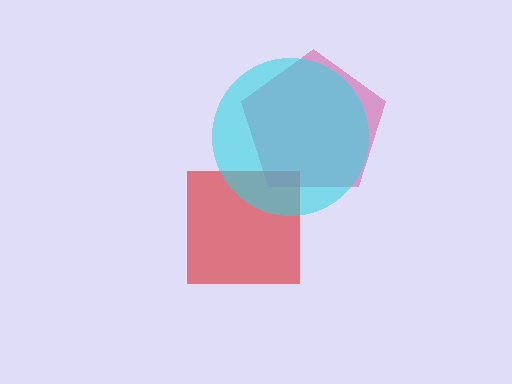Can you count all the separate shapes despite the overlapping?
Yes, there are 3 separate shapes.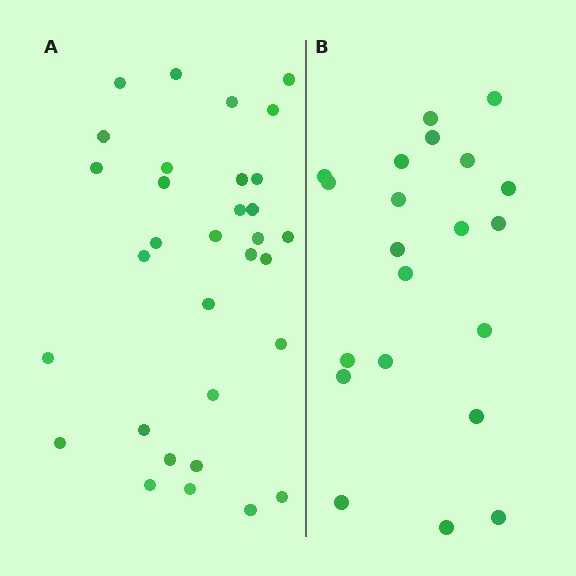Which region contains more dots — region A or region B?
Region A (the left region) has more dots.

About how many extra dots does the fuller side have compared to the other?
Region A has roughly 12 or so more dots than region B.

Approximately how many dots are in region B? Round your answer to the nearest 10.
About 20 dots. (The exact count is 21, which rounds to 20.)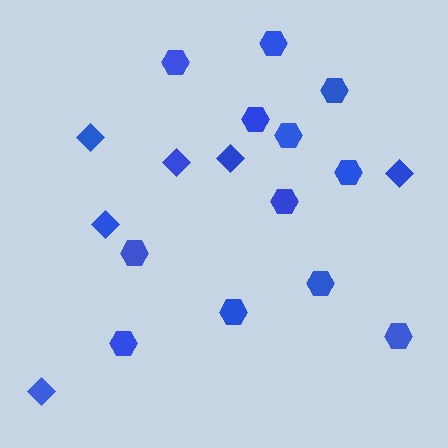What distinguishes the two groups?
There are 2 groups: one group of hexagons (12) and one group of diamonds (6).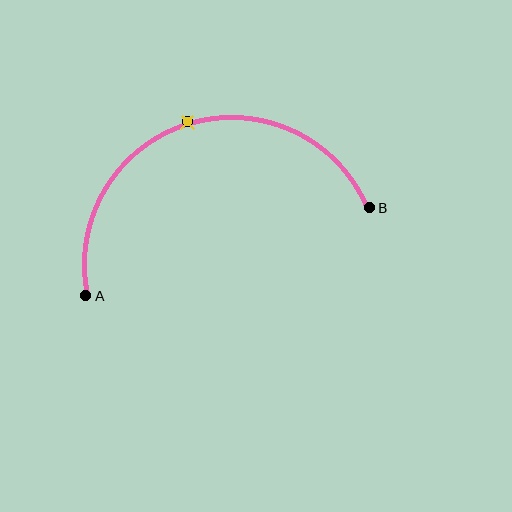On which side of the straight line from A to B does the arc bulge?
The arc bulges above the straight line connecting A and B.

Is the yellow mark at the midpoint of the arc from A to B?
Yes. The yellow mark lies on the arc at equal arc-length from both A and B — it is the arc midpoint.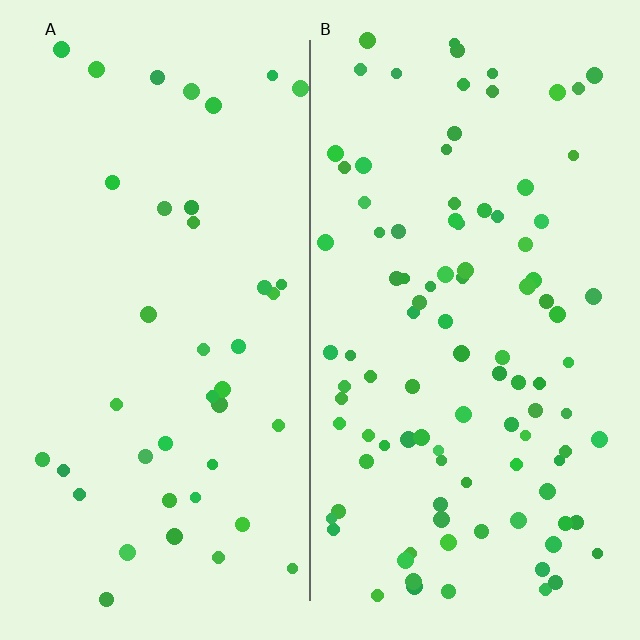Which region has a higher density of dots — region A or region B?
B (the right).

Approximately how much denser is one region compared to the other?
Approximately 2.5× — region B over region A.